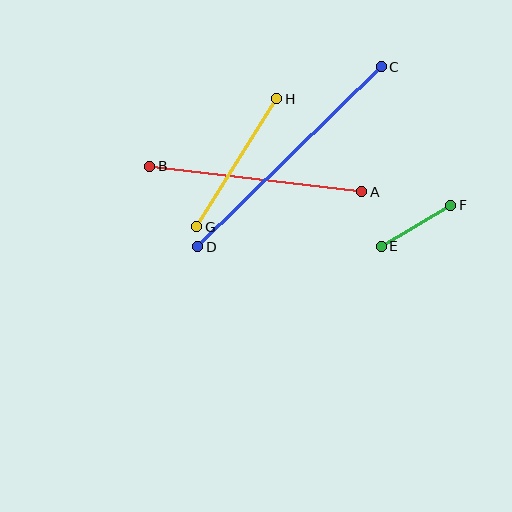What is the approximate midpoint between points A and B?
The midpoint is at approximately (256, 179) pixels.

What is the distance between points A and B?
The distance is approximately 214 pixels.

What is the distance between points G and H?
The distance is approximately 151 pixels.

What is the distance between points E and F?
The distance is approximately 81 pixels.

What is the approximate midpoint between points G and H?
The midpoint is at approximately (237, 163) pixels.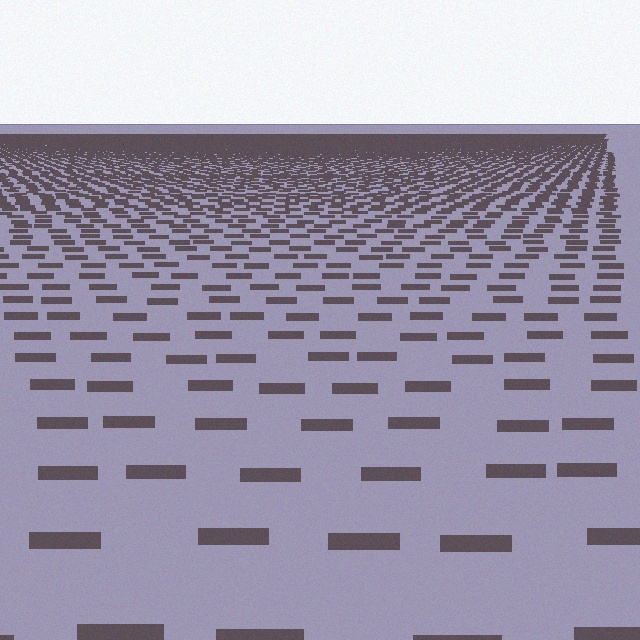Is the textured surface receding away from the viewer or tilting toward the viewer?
The surface is receding away from the viewer. Texture elements get smaller and denser toward the top.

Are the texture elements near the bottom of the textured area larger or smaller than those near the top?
Larger. Near the bottom, elements are closer to the viewer and appear at a bigger on-screen size.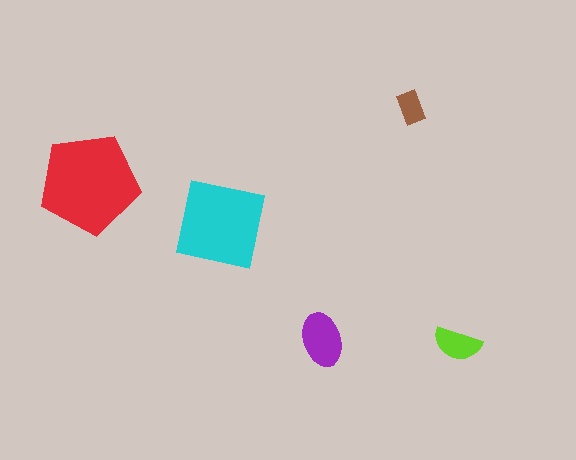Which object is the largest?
The red pentagon.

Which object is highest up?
The brown rectangle is topmost.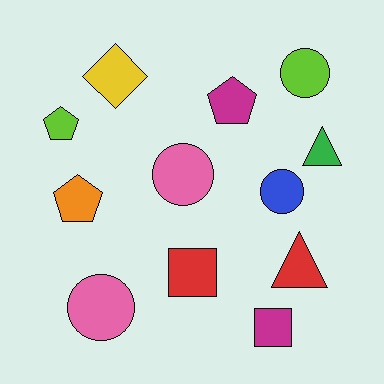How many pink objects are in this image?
There are 2 pink objects.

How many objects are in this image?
There are 12 objects.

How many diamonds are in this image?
There is 1 diamond.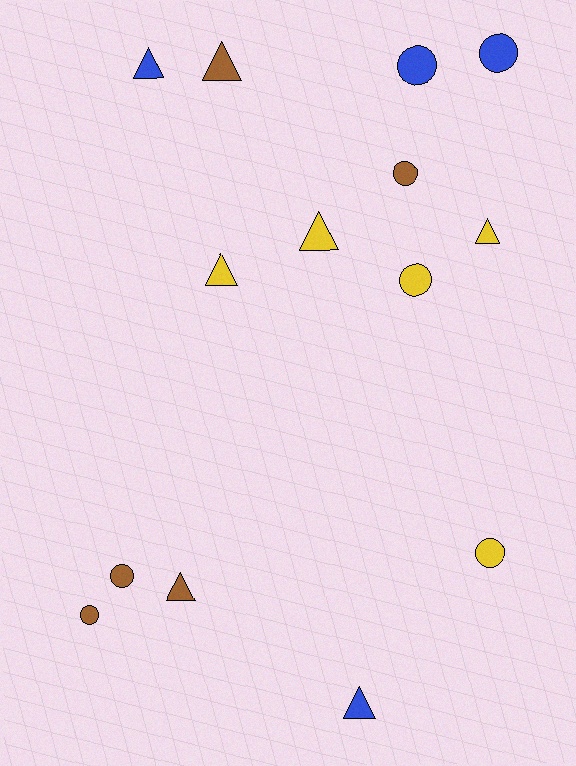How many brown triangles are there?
There are 2 brown triangles.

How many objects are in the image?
There are 14 objects.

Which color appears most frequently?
Yellow, with 5 objects.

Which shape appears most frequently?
Triangle, with 7 objects.